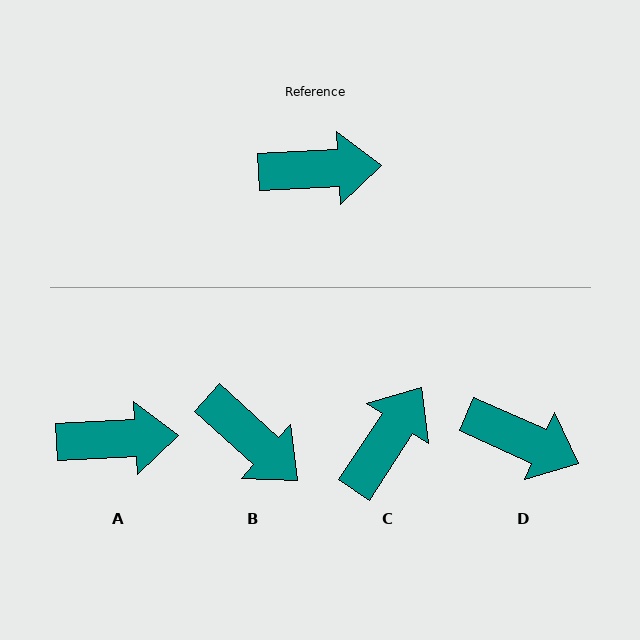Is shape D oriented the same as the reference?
No, it is off by about 27 degrees.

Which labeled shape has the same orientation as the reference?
A.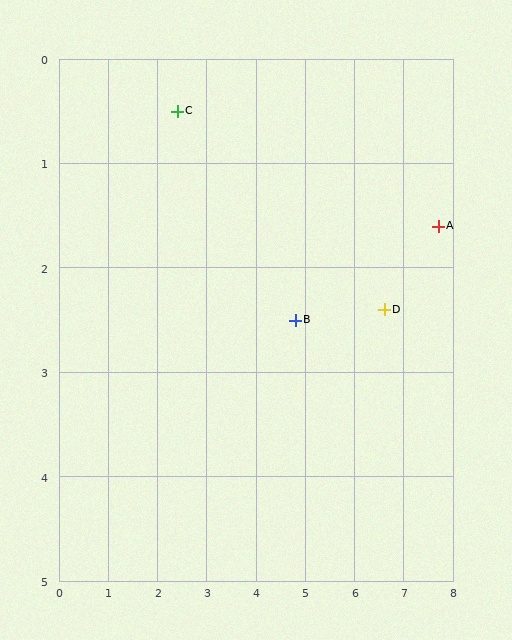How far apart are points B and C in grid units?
Points B and C are about 3.1 grid units apart.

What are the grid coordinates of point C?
Point C is at approximately (2.4, 0.5).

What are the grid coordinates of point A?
Point A is at approximately (7.7, 1.6).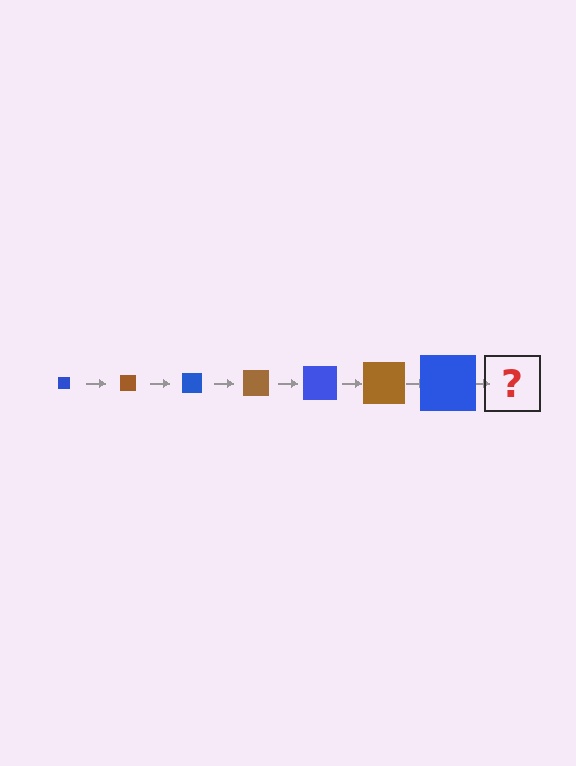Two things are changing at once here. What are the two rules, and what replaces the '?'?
The two rules are that the square grows larger each step and the color cycles through blue and brown. The '?' should be a brown square, larger than the previous one.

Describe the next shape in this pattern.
It should be a brown square, larger than the previous one.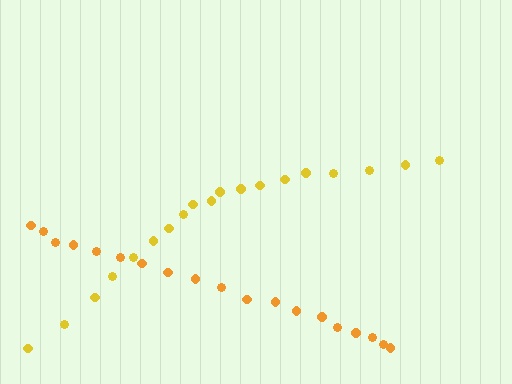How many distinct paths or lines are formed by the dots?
There are 2 distinct paths.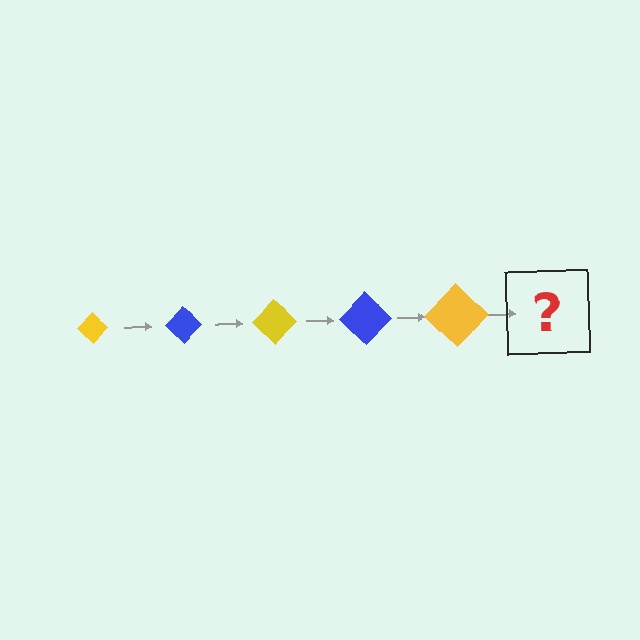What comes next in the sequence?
The next element should be a blue diamond, larger than the previous one.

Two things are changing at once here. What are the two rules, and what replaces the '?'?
The two rules are that the diamond grows larger each step and the color cycles through yellow and blue. The '?' should be a blue diamond, larger than the previous one.